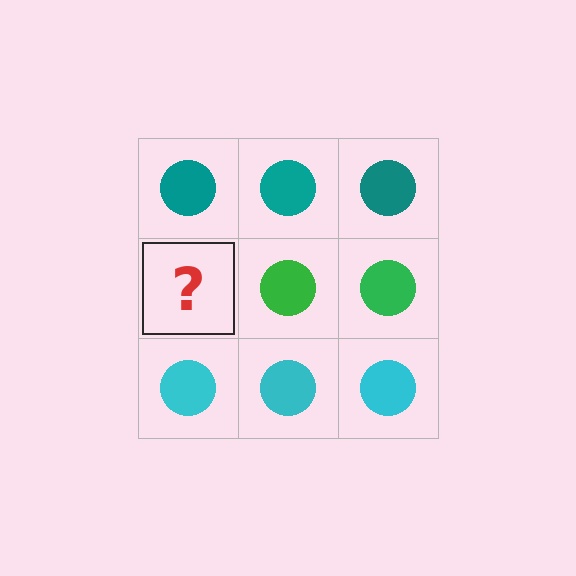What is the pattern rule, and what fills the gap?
The rule is that each row has a consistent color. The gap should be filled with a green circle.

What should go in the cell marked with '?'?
The missing cell should contain a green circle.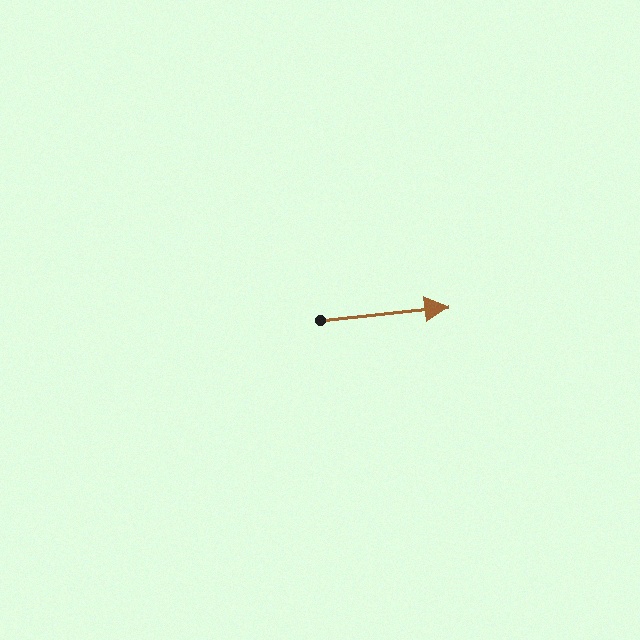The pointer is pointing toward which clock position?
Roughly 3 o'clock.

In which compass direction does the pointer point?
East.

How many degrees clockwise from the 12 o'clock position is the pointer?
Approximately 84 degrees.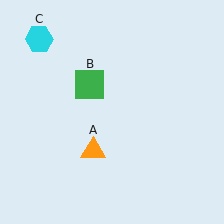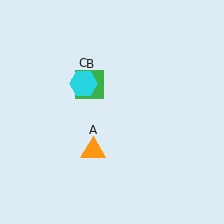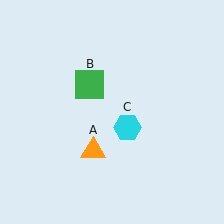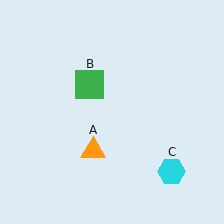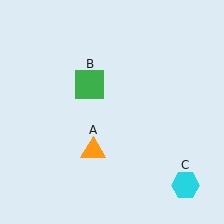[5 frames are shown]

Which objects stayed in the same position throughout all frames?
Orange triangle (object A) and green square (object B) remained stationary.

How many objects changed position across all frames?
1 object changed position: cyan hexagon (object C).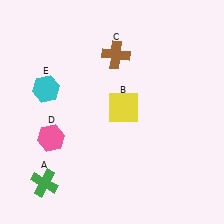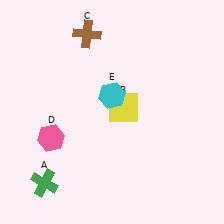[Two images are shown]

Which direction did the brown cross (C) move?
The brown cross (C) moved left.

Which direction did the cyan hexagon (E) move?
The cyan hexagon (E) moved right.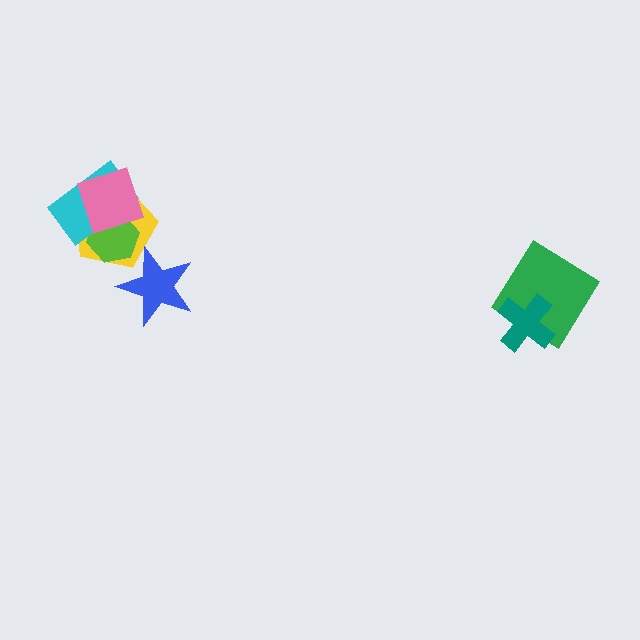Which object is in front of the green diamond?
The teal cross is in front of the green diamond.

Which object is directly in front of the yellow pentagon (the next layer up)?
The lime hexagon is directly in front of the yellow pentagon.